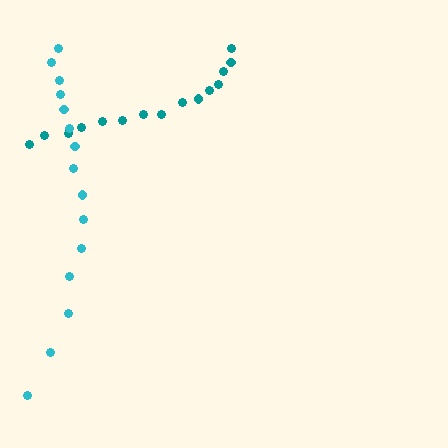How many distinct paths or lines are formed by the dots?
There are 2 distinct paths.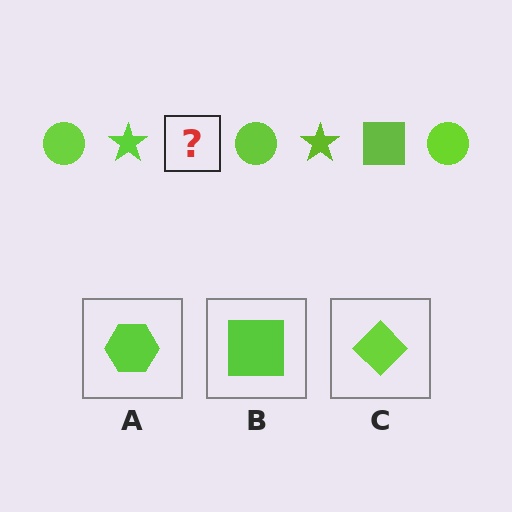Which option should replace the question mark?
Option B.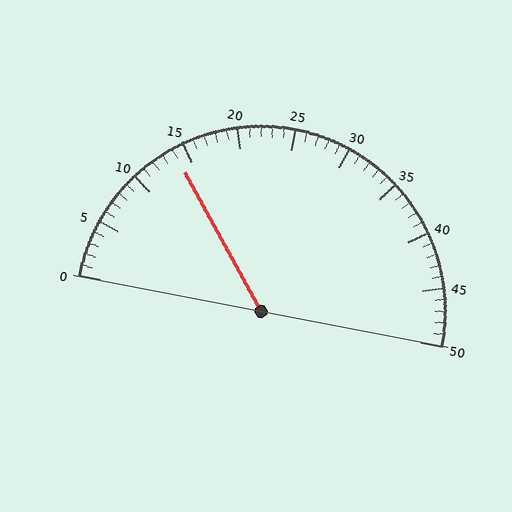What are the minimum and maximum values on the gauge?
The gauge ranges from 0 to 50.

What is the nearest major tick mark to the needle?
The nearest major tick mark is 15.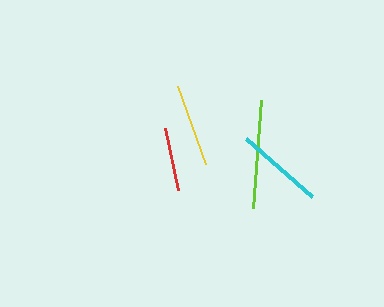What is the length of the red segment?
The red segment is approximately 63 pixels long.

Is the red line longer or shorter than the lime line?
The lime line is longer than the red line.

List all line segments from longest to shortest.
From longest to shortest: lime, cyan, yellow, red.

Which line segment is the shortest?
The red line is the shortest at approximately 63 pixels.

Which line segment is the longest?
The lime line is the longest at approximately 108 pixels.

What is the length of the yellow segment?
The yellow segment is approximately 83 pixels long.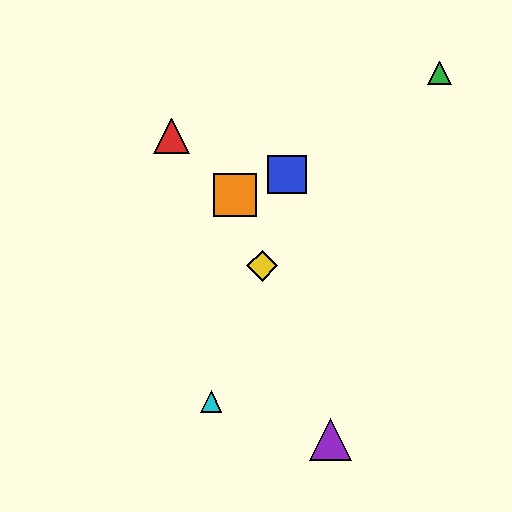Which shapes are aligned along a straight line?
The yellow diamond, the purple triangle, the orange square are aligned along a straight line.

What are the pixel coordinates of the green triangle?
The green triangle is at (440, 73).